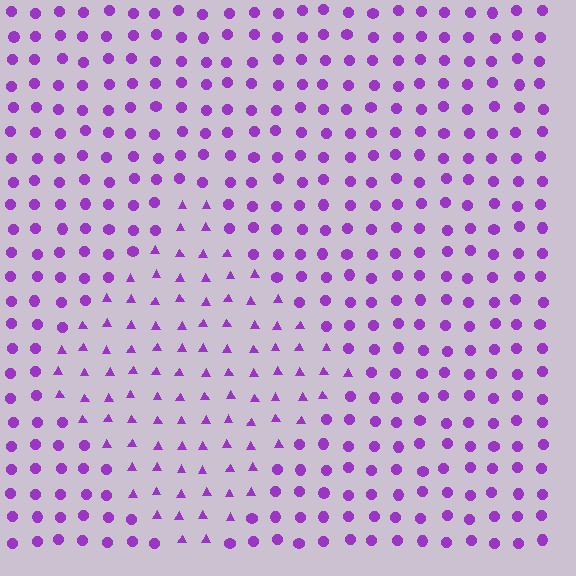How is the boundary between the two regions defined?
The boundary is defined by a change in element shape: triangles inside vs. circles outside. All elements share the same color and spacing.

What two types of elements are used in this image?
The image uses triangles inside the diamond region and circles outside it.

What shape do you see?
I see a diamond.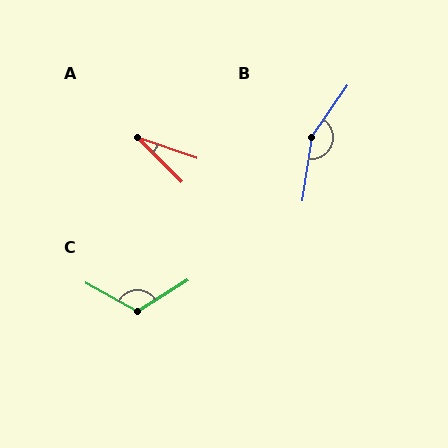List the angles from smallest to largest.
A (26°), C (120°), B (153°).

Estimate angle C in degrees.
Approximately 120 degrees.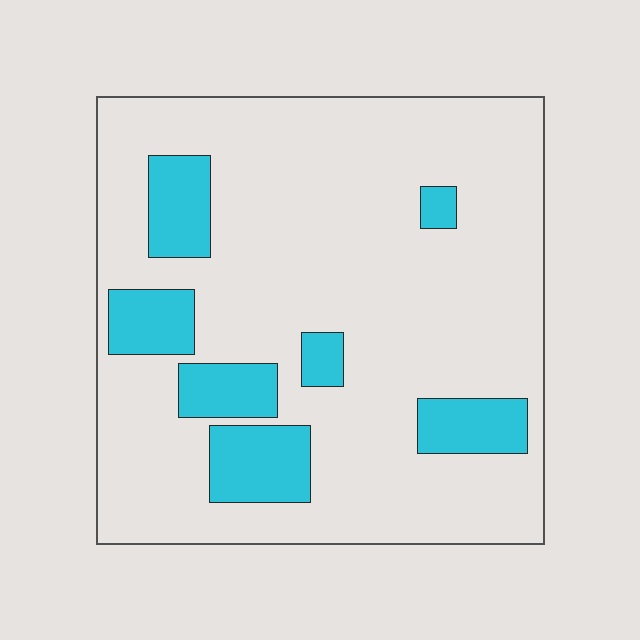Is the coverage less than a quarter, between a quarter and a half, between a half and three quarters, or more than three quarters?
Less than a quarter.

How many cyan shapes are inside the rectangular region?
7.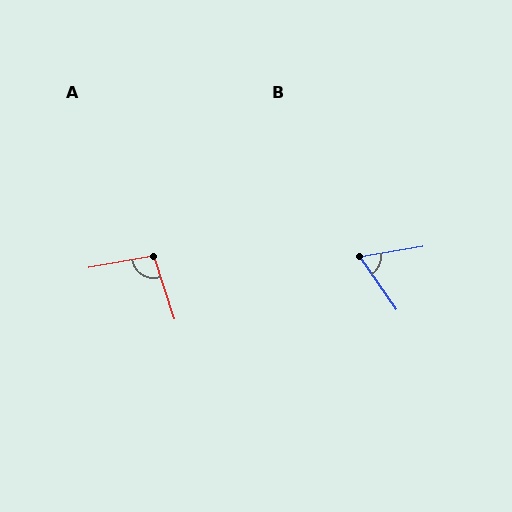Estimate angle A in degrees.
Approximately 99 degrees.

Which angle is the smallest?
B, at approximately 64 degrees.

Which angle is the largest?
A, at approximately 99 degrees.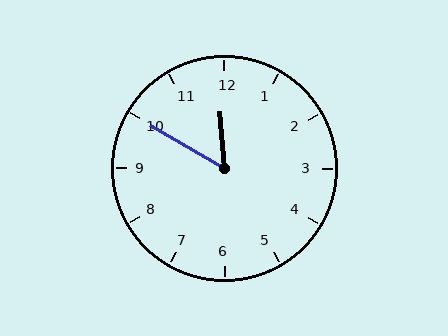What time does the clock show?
11:50.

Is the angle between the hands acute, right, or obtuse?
It is acute.